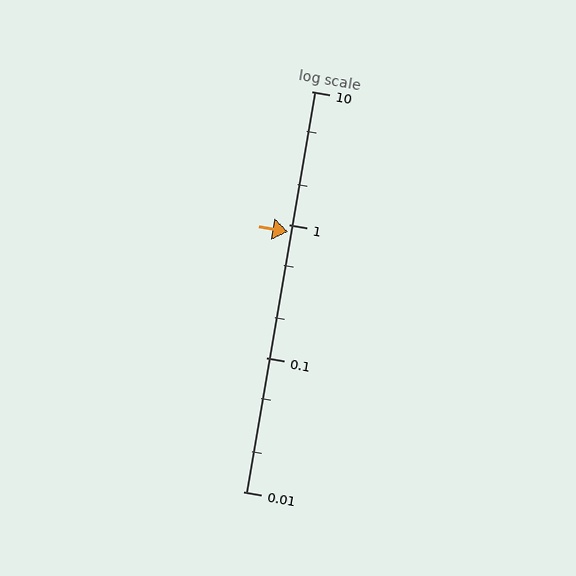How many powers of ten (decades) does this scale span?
The scale spans 3 decades, from 0.01 to 10.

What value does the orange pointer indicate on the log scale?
The pointer indicates approximately 0.88.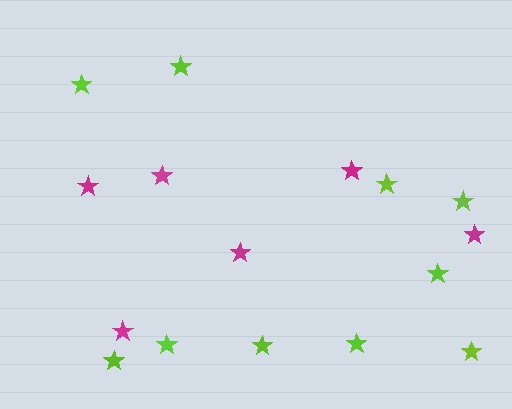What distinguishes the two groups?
There are 2 groups: one group of lime stars (10) and one group of magenta stars (6).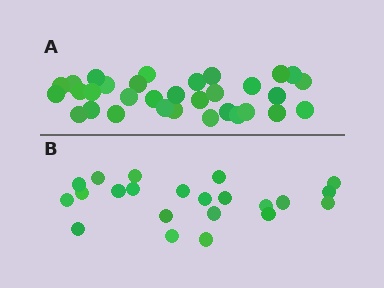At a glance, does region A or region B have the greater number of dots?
Region A (the top region) has more dots.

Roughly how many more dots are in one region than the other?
Region A has roughly 10 or so more dots than region B.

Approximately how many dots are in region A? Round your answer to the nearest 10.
About 30 dots. (The exact count is 32, which rounds to 30.)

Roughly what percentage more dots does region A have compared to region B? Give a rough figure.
About 45% more.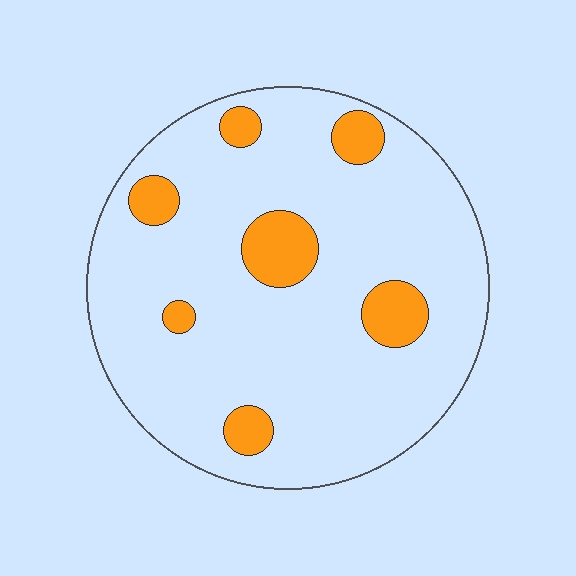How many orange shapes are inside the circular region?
7.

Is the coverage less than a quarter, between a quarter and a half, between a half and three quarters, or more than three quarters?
Less than a quarter.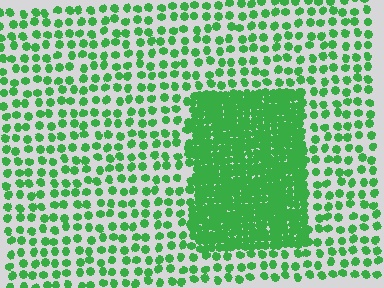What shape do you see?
I see a rectangle.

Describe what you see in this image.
The image contains small green elements arranged at two different densities. A rectangle-shaped region is visible where the elements are more densely packed than the surrounding area.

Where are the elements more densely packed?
The elements are more densely packed inside the rectangle boundary.